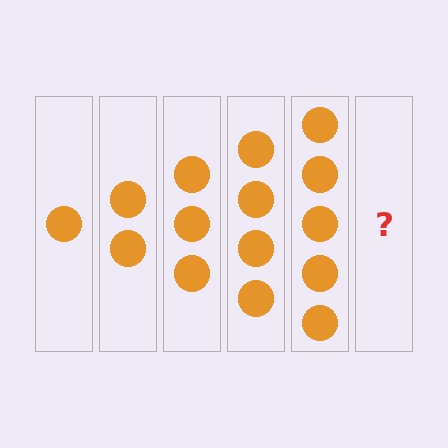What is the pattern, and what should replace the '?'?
The pattern is that each step adds one more circle. The '?' should be 6 circles.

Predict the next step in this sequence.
The next step is 6 circles.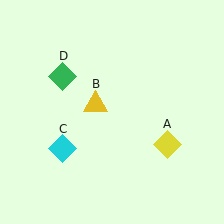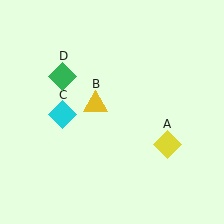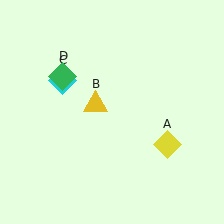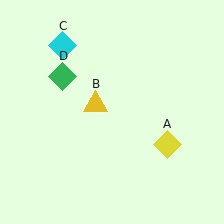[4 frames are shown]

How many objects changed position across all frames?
1 object changed position: cyan diamond (object C).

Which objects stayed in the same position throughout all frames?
Yellow diamond (object A) and yellow triangle (object B) and green diamond (object D) remained stationary.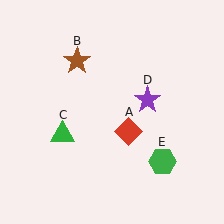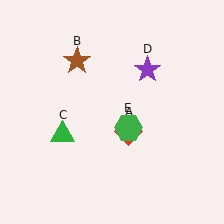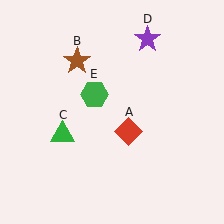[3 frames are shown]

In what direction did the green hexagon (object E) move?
The green hexagon (object E) moved up and to the left.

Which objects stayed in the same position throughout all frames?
Red diamond (object A) and brown star (object B) and green triangle (object C) remained stationary.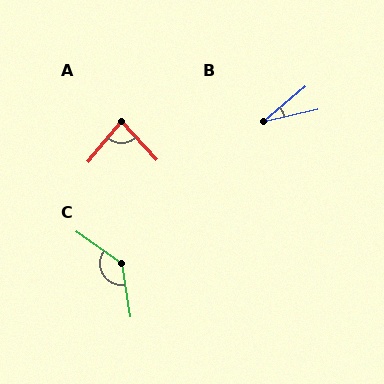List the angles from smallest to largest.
B (27°), A (82°), C (135°).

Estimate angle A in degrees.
Approximately 82 degrees.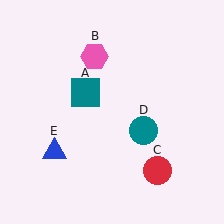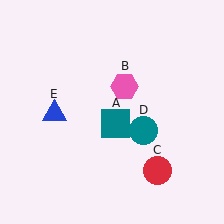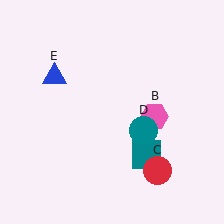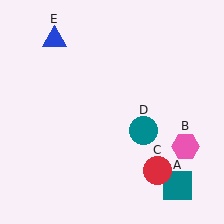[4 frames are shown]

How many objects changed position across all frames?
3 objects changed position: teal square (object A), pink hexagon (object B), blue triangle (object E).